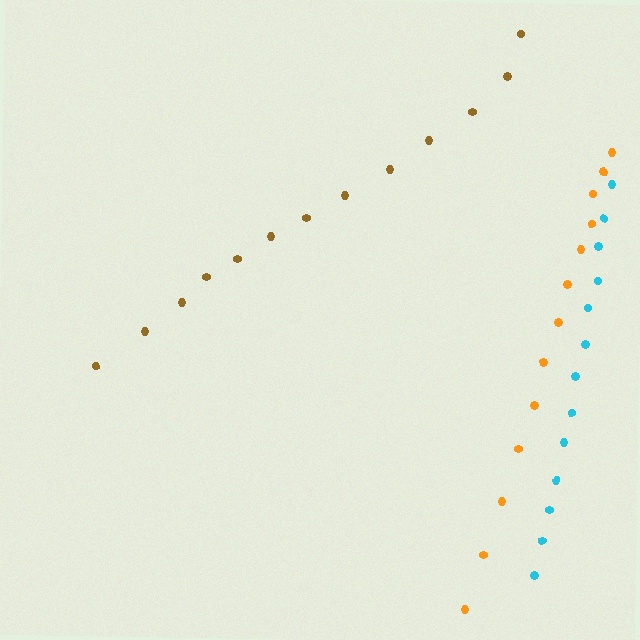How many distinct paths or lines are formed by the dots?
There are 3 distinct paths.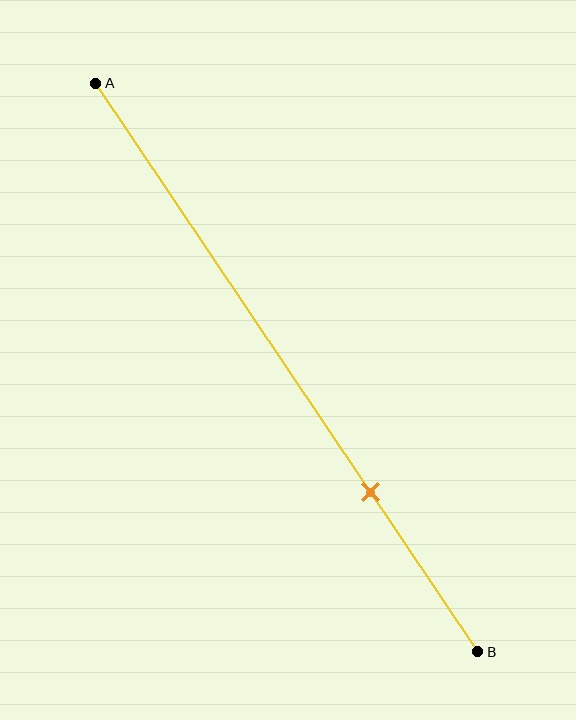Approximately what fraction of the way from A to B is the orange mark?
The orange mark is approximately 70% of the way from A to B.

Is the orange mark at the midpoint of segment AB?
No, the mark is at about 70% from A, not at the 50% midpoint.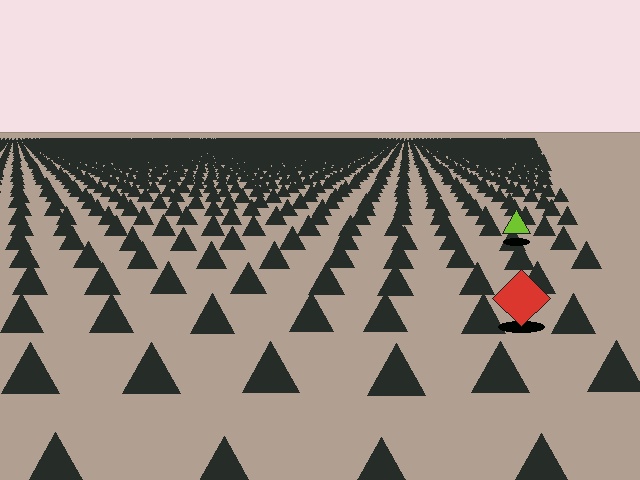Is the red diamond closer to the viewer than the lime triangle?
Yes. The red diamond is closer — you can tell from the texture gradient: the ground texture is coarser near it.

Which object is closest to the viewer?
The red diamond is closest. The texture marks near it are larger and more spread out.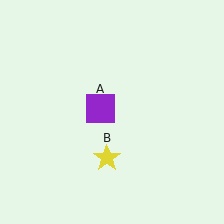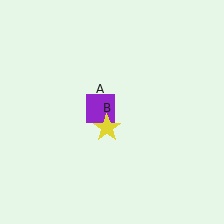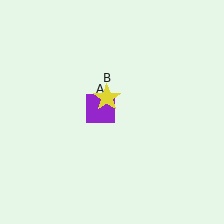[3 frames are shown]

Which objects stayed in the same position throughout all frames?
Purple square (object A) remained stationary.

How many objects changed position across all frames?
1 object changed position: yellow star (object B).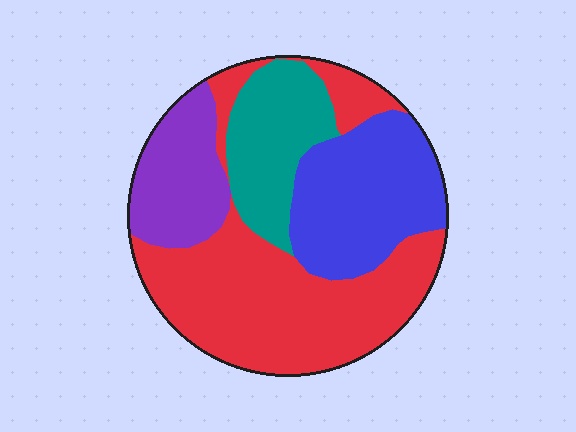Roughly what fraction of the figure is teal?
Teal takes up about one sixth (1/6) of the figure.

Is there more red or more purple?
Red.